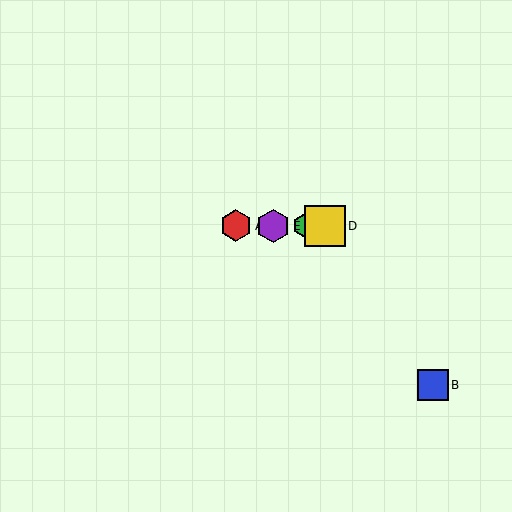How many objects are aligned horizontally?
4 objects (A, C, D, E) are aligned horizontally.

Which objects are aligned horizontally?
Objects A, C, D, E are aligned horizontally.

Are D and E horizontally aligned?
Yes, both are at y≈226.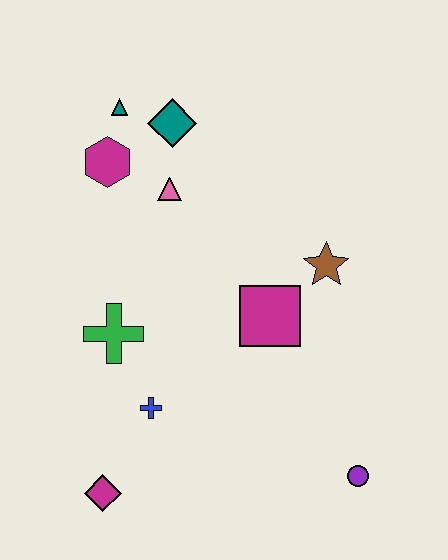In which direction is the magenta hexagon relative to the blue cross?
The magenta hexagon is above the blue cross.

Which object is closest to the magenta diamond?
The blue cross is closest to the magenta diamond.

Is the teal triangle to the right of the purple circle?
No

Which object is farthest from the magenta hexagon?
The purple circle is farthest from the magenta hexagon.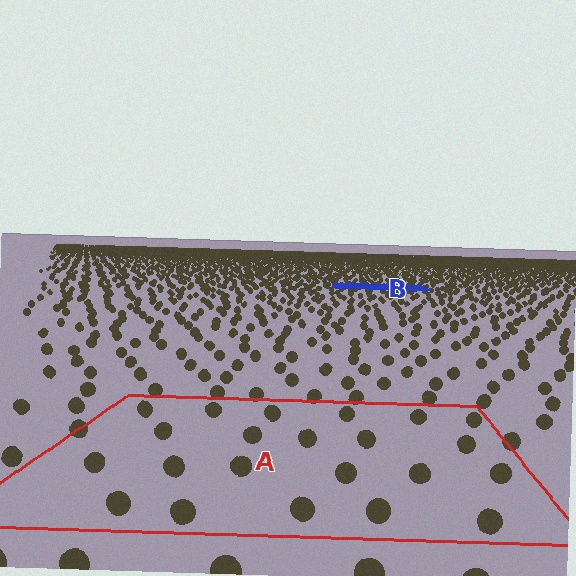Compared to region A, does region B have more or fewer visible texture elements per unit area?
Region B has more texture elements per unit area — they are packed more densely because it is farther away.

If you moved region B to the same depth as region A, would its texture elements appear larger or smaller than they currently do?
They would appear larger. At a closer depth, the same texture elements are projected at a bigger on-screen size.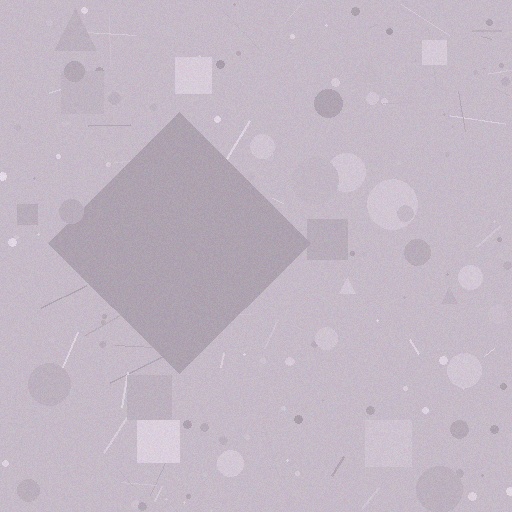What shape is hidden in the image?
A diamond is hidden in the image.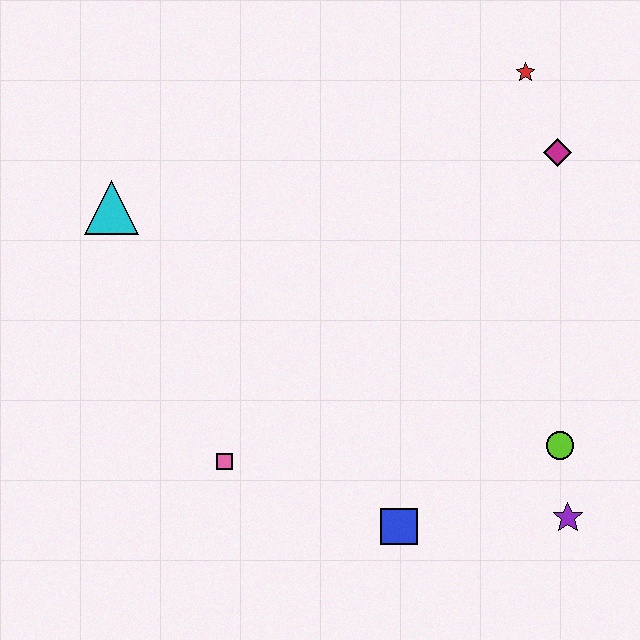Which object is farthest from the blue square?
The red star is farthest from the blue square.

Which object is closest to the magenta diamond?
The red star is closest to the magenta diamond.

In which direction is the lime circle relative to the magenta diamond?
The lime circle is below the magenta diamond.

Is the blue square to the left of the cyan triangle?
No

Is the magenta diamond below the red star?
Yes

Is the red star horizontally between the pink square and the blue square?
No